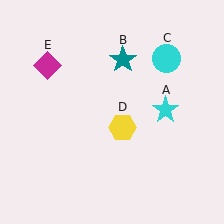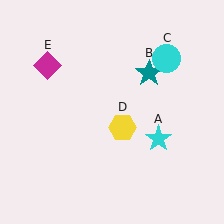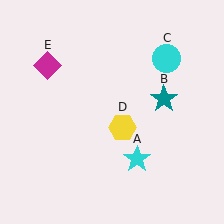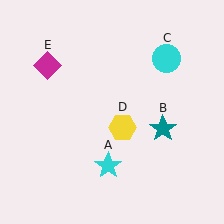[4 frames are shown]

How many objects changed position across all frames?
2 objects changed position: cyan star (object A), teal star (object B).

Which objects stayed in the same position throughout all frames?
Cyan circle (object C) and yellow hexagon (object D) and magenta diamond (object E) remained stationary.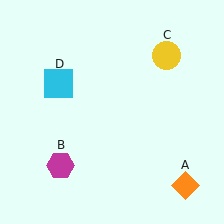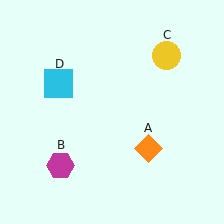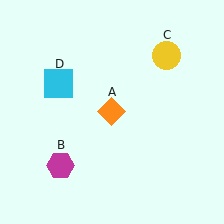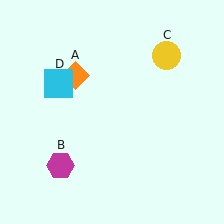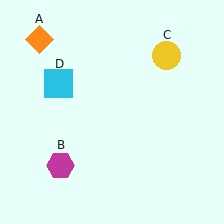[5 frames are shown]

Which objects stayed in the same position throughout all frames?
Magenta hexagon (object B) and yellow circle (object C) and cyan square (object D) remained stationary.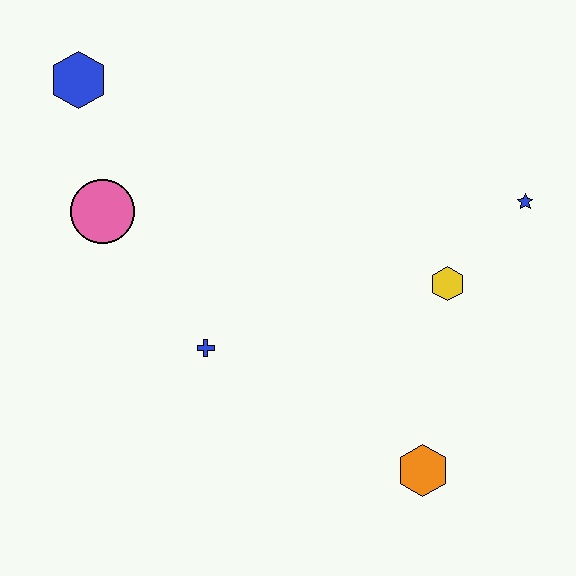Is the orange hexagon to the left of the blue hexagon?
No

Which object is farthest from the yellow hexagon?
The blue hexagon is farthest from the yellow hexagon.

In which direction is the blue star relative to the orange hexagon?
The blue star is above the orange hexagon.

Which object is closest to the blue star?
The yellow hexagon is closest to the blue star.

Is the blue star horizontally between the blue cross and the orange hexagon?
No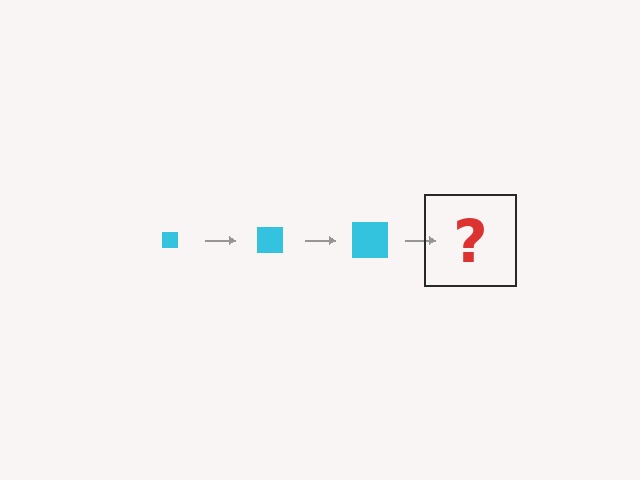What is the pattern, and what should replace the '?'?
The pattern is that the square gets progressively larger each step. The '?' should be a cyan square, larger than the previous one.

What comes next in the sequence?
The next element should be a cyan square, larger than the previous one.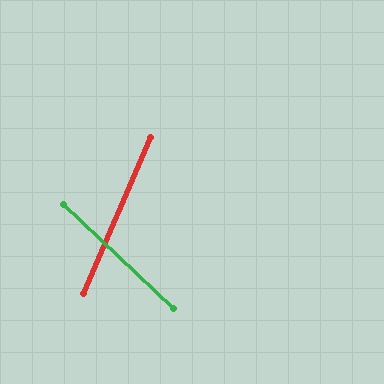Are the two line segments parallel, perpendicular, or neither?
Neither parallel nor perpendicular — they differ by about 70°.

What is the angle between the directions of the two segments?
Approximately 70 degrees.